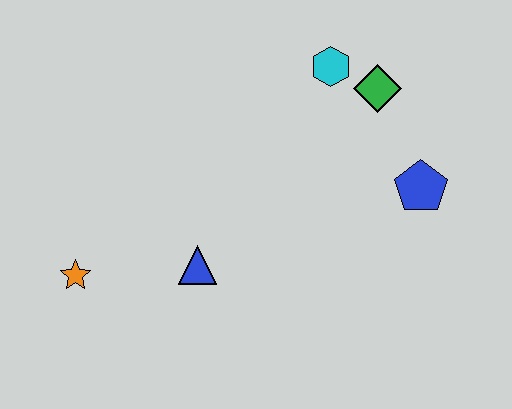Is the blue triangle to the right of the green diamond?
No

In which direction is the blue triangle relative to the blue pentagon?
The blue triangle is to the left of the blue pentagon.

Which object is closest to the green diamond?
The cyan hexagon is closest to the green diamond.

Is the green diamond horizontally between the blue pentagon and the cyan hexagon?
Yes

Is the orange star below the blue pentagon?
Yes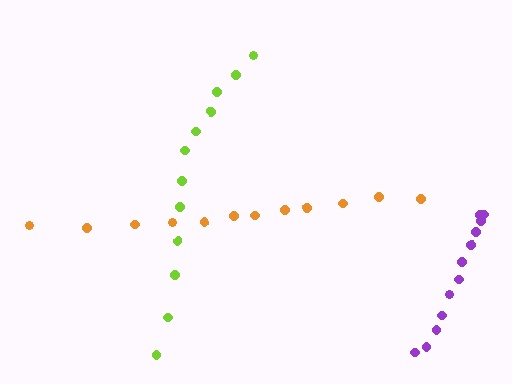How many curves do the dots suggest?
There are 3 distinct paths.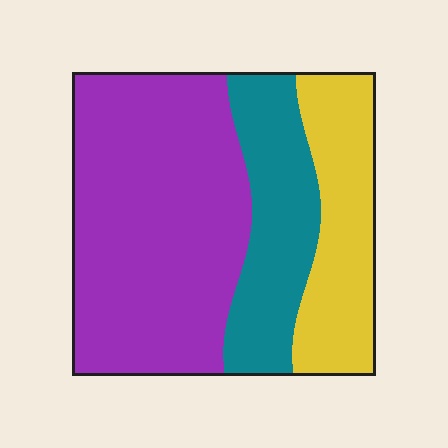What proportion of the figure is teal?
Teal takes up about one quarter (1/4) of the figure.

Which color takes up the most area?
Purple, at roughly 55%.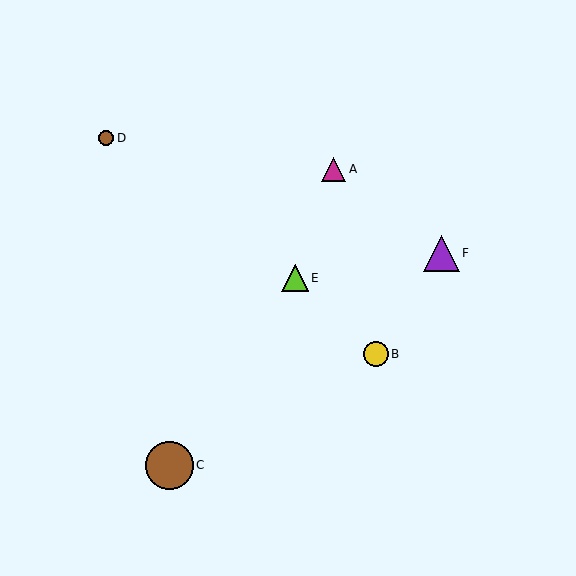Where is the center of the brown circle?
The center of the brown circle is at (106, 138).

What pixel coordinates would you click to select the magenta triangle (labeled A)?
Click at (333, 169) to select the magenta triangle A.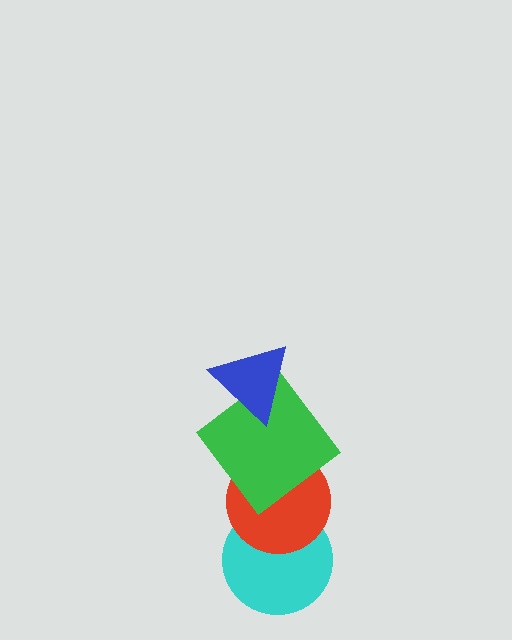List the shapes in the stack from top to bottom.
From top to bottom: the blue triangle, the green diamond, the red circle, the cyan circle.